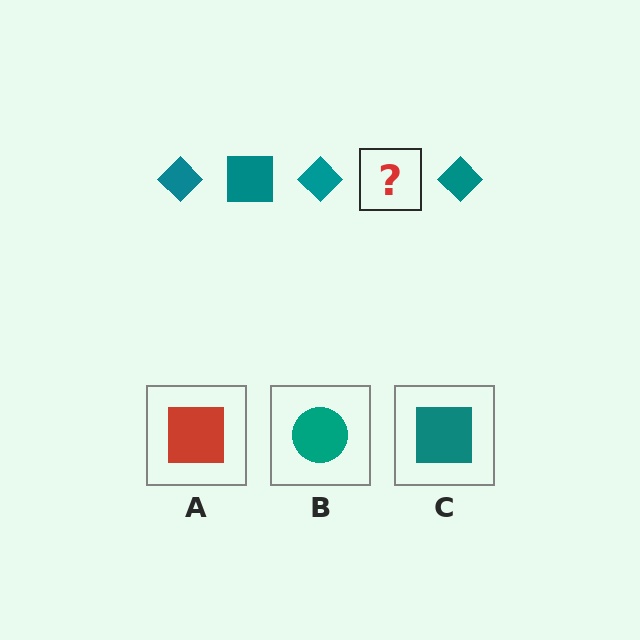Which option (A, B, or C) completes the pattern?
C.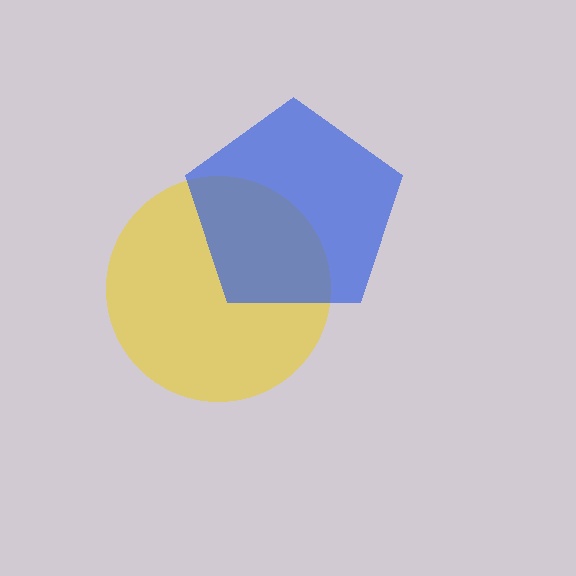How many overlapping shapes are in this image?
There are 2 overlapping shapes in the image.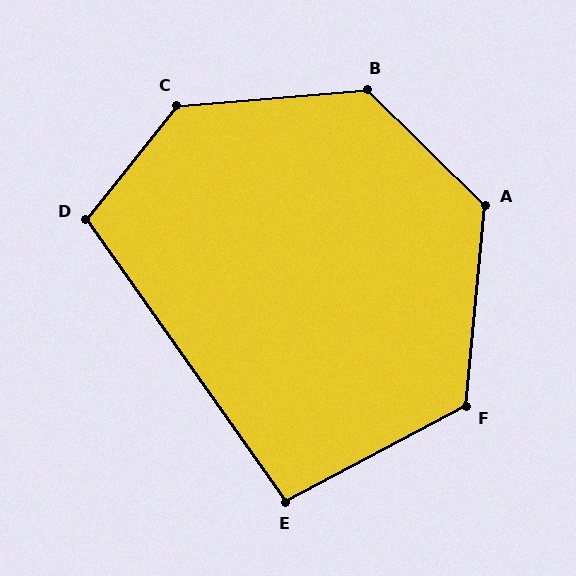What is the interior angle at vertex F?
Approximately 123 degrees (obtuse).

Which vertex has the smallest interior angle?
E, at approximately 97 degrees.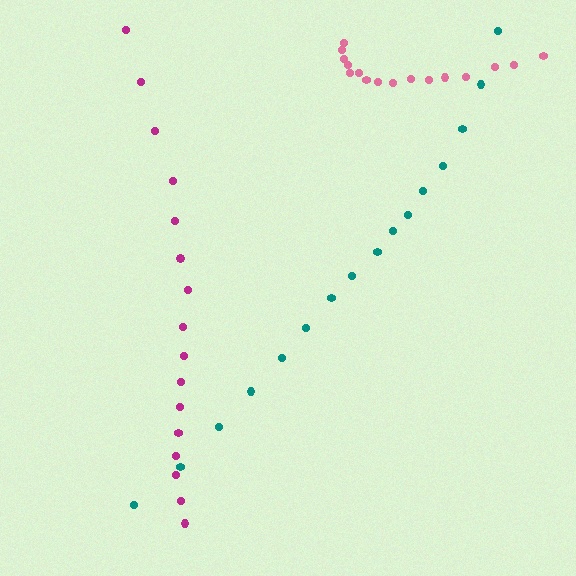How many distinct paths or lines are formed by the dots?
There are 3 distinct paths.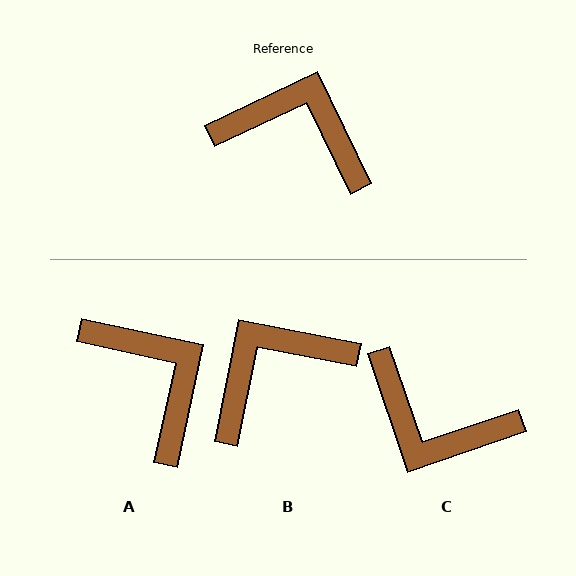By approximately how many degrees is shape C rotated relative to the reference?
Approximately 173 degrees counter-clockwise.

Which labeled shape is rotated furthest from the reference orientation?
C, about 173 degrees away.